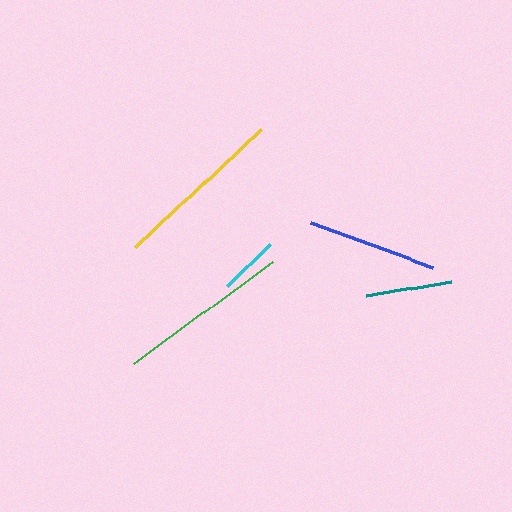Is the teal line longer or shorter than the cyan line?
The teal line is longer than the cyan line.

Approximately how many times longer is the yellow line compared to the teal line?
The yellow line is approximately 2.0 times the length of the teal line.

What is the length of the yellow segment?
The yellow segment is approximately 173 pixels long.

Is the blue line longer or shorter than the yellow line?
The yellow line is longer than the blue line.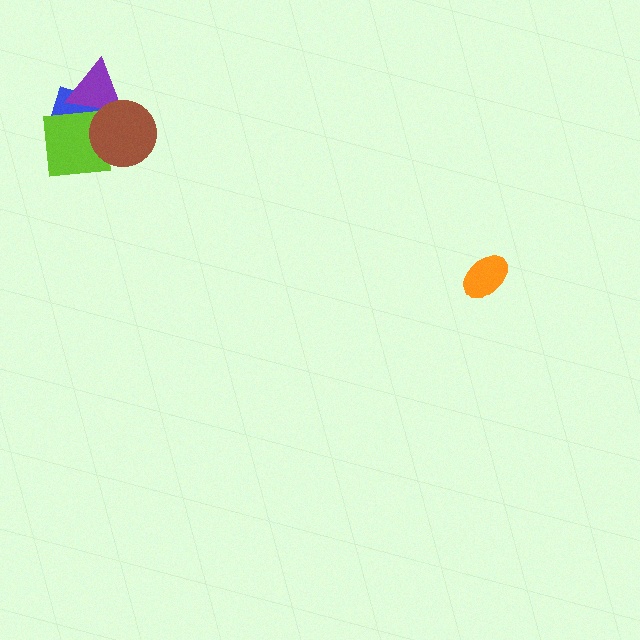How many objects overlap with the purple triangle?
3 objects overlap with the purple triangle.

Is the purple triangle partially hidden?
Yes, it is partially covered by another shape.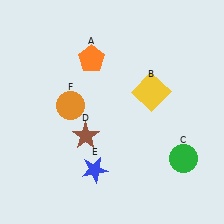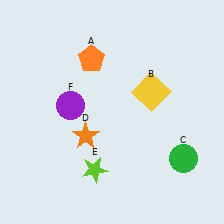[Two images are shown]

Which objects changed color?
D changed from brown to orange. E changed from blue to lime. F changed from orange to purple.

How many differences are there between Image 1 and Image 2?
There are 3 differences between the two images.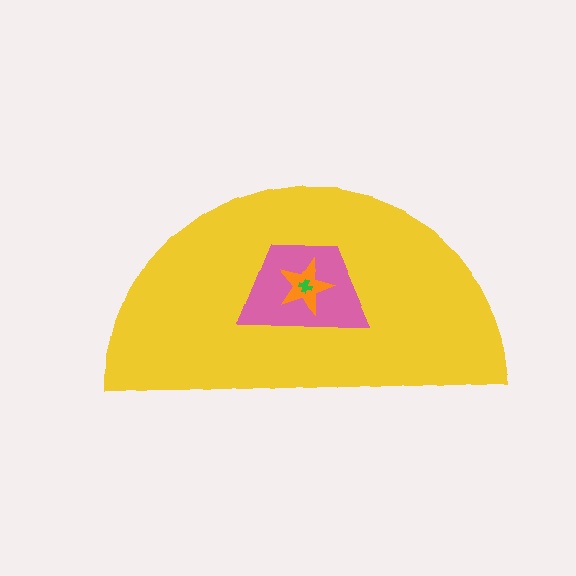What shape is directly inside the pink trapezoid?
The orange star.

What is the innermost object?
The green cross.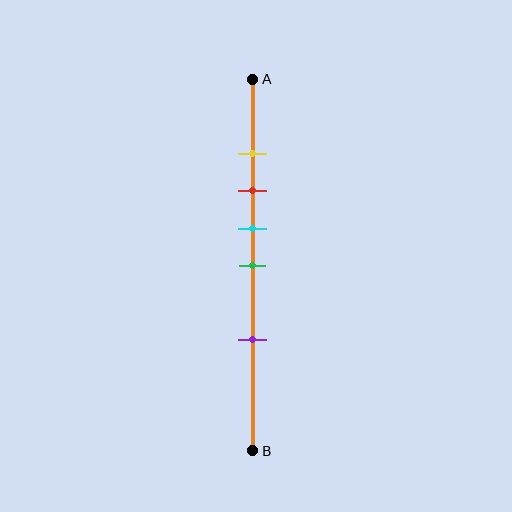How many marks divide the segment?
There are 5 marks dividing the segment.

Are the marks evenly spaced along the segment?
No, the marks are not evenly spaced.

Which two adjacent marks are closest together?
The yellow and red marks are the closest adjacent pair.